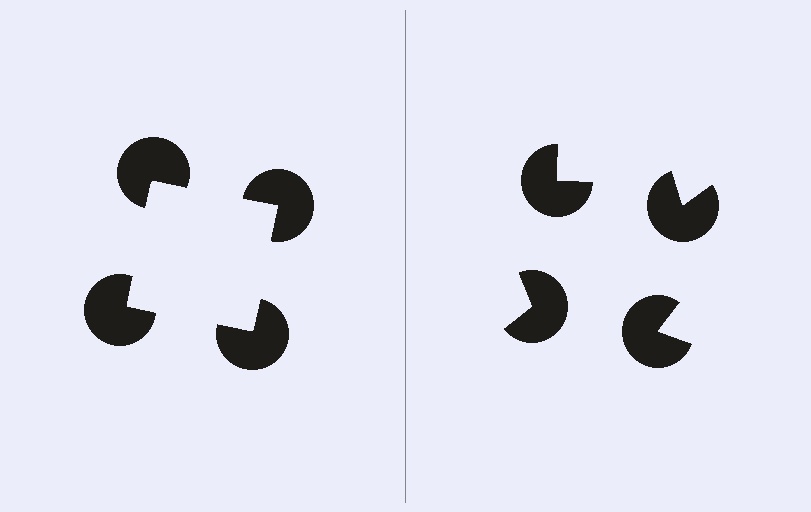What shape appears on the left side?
An illusory square.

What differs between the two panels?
The pac-man discs are positioned identically on both sides; only the wedge orientations differ. On the left they align to a square; on the right they are misaligned.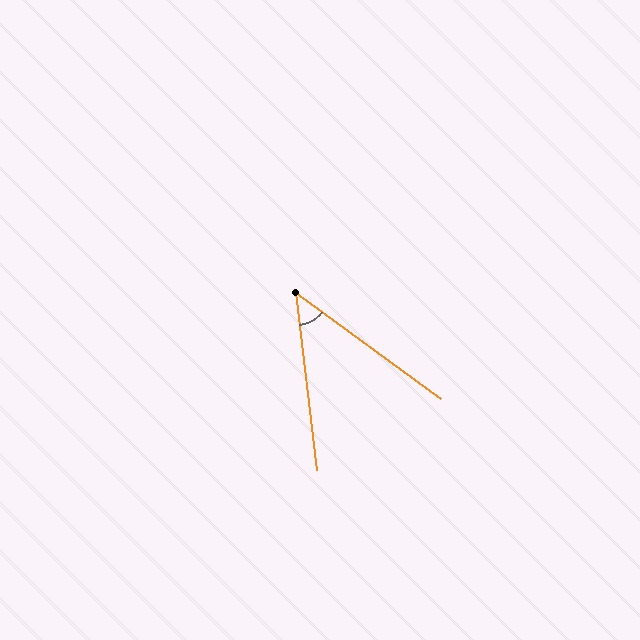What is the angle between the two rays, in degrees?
Approximately 47 degrees.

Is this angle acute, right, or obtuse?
It is acute.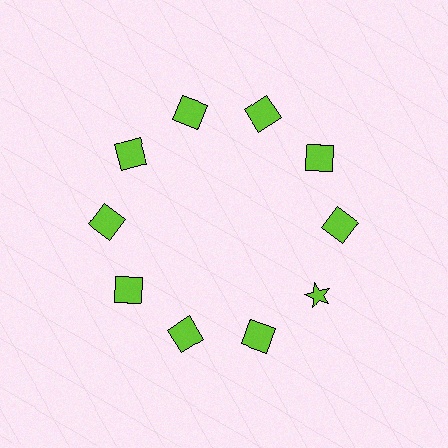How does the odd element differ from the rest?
It has a different shape: star instead of square.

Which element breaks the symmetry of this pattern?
The lime star at roughly the 4 o'clock position breaks the symmetry. All other shapes are lime squares.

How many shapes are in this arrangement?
There are 10 shapes arranged in a ring pattern.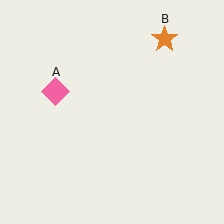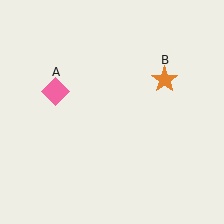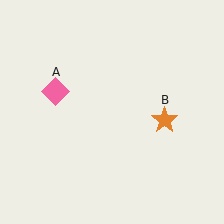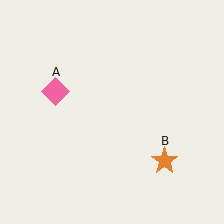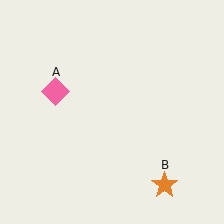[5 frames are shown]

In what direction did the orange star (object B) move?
The orange star (object B) moved down.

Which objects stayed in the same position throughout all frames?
Pink diamond (object A) remained stationary.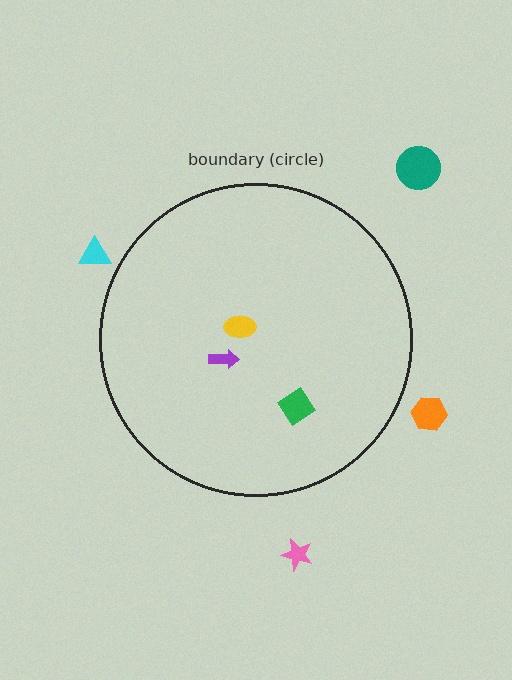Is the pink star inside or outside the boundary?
Outside.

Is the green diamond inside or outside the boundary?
Inside.